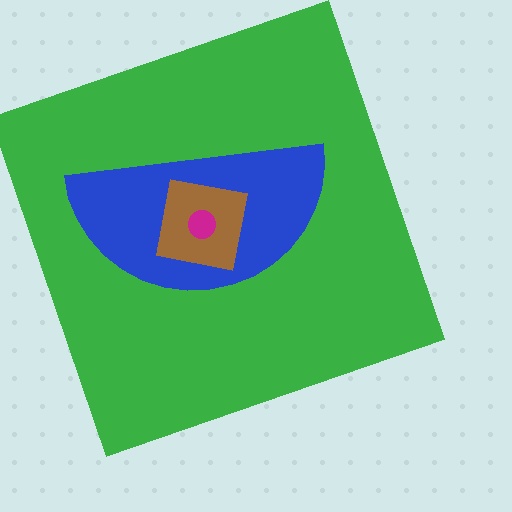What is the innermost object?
The magenta circle.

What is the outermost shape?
The green square.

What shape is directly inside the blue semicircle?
The brown square.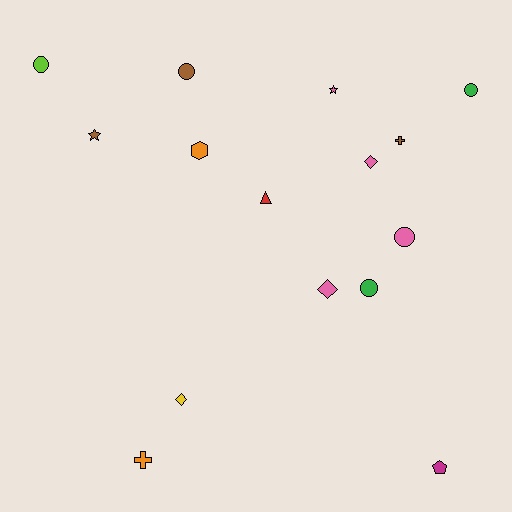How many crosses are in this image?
There are 2 crosses.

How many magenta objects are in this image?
There is 1 magenta object.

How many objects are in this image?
There are 15 objects.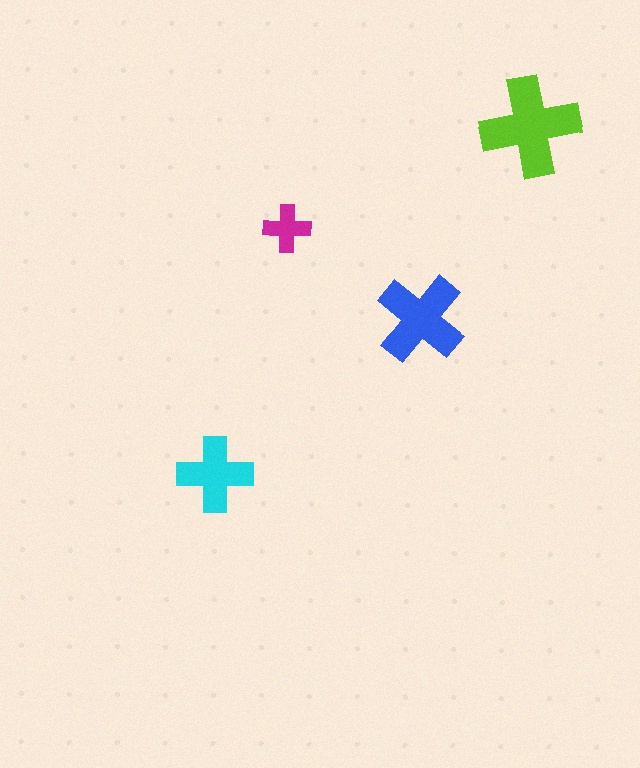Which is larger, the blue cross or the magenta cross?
The blue one.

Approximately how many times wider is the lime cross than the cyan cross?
About 1.5 times wider.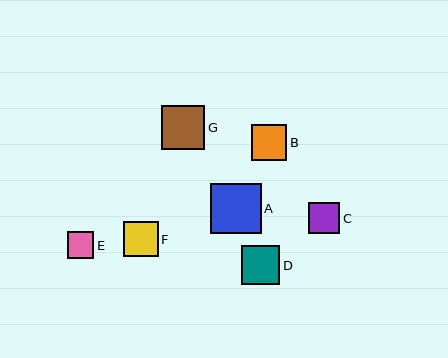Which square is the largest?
Square A is the largest with a size of approximately 50 pixels.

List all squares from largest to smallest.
From largest to smallest: A, G, D, B, F, C, E.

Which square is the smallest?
Square E is the smallest with a size of approximately 27 pixels.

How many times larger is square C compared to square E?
Square C is approximately 1.2 times the size of square E.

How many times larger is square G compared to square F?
Square G is approximately 1.2 times the size of square F.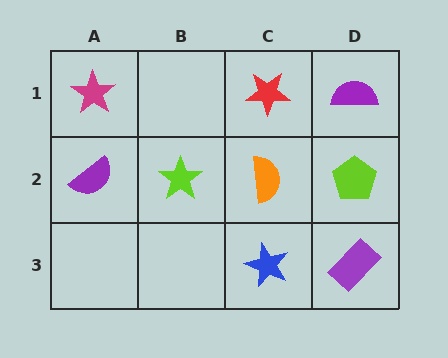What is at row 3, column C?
A blue star.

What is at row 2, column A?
A purple semicircle.